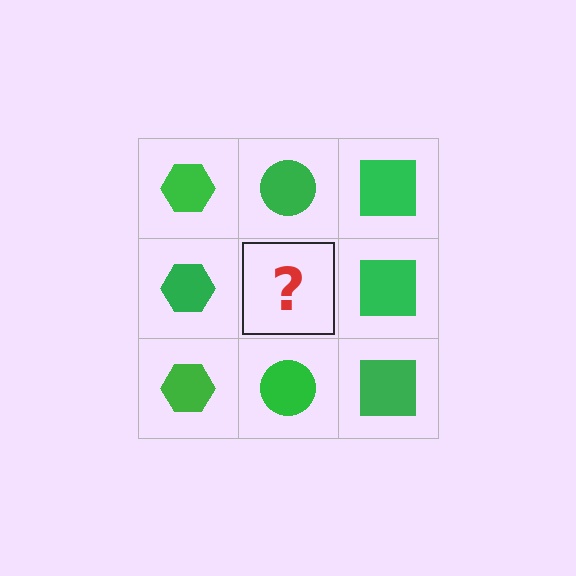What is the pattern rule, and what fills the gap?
The rule is that each column has a consistent shape. The gap should be filled with a green circle.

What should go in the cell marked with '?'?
The missing cell should contain a green circle.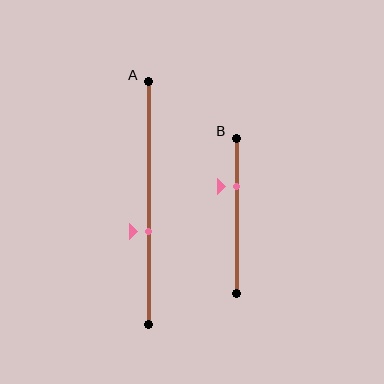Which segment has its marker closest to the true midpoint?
Segment A has its marker closest to the true midpoint.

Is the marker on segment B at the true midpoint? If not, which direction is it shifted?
No, the marker on segment B is shifted upward by about 19% of the segment length.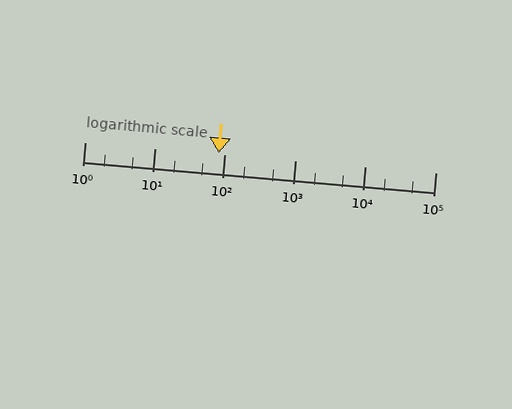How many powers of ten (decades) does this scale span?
The scale spans 5 decades, from 1 to 100000.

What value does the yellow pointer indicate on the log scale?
The pointer indicates approximately 81.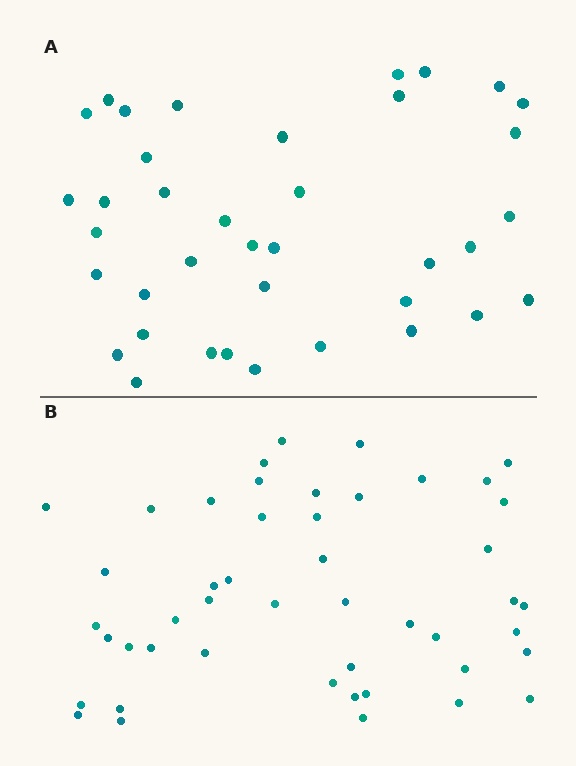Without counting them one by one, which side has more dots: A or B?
Region B (the bottom region) has more dots.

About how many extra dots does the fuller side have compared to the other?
Region B has roughly 8 or so more dots than region A.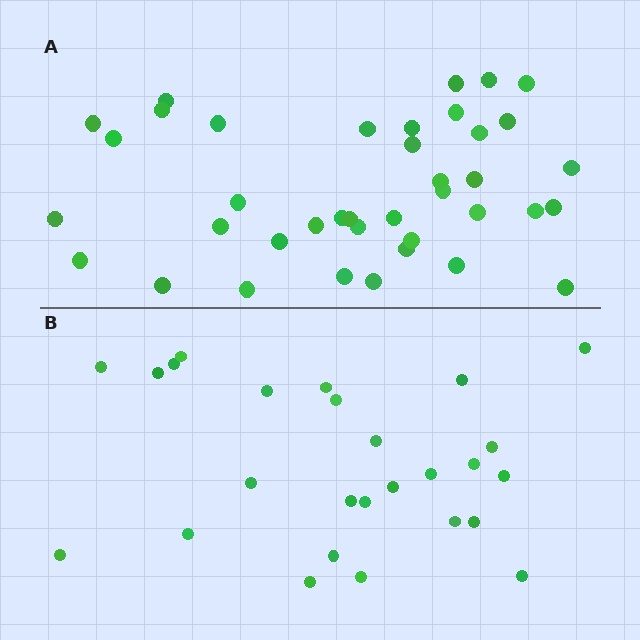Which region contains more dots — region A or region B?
Region A (the top region) has more dots.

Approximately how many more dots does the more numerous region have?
Region A has approximately 15 more dots than region B.